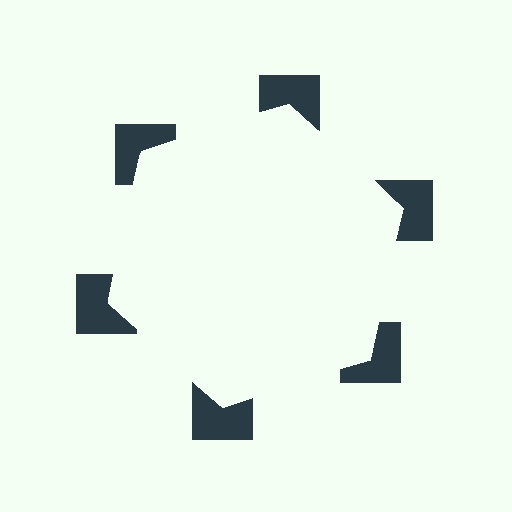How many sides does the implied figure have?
6 sides.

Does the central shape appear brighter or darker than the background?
It typically appears slightly brighter than the background, even though no actual brightness change is drawn.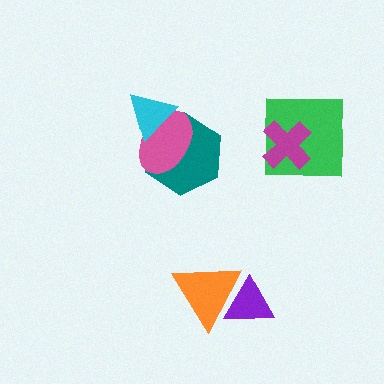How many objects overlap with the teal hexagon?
2 objects overlap with the teal hexagon.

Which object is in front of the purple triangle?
The orange triangle is in front of the purple triangle.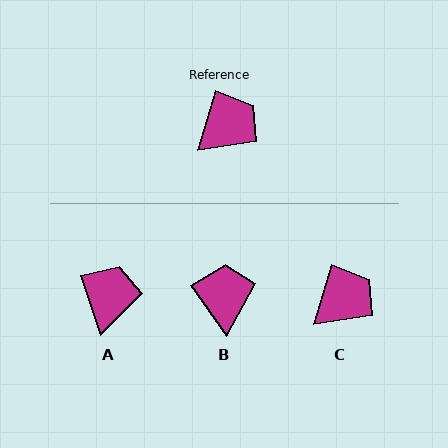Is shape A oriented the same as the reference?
No, it is off by about 35 degrees.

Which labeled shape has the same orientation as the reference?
C.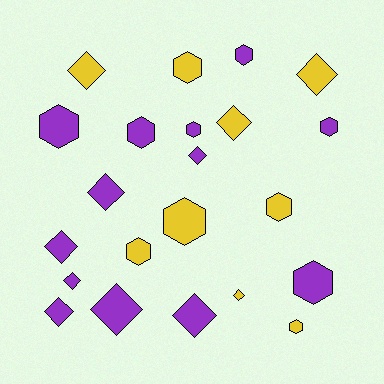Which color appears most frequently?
Purple, with 13 objects.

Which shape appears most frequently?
Diamond, with 11 objects.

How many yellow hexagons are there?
There are 5 yellow hexagons.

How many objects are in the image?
There are 22 objects.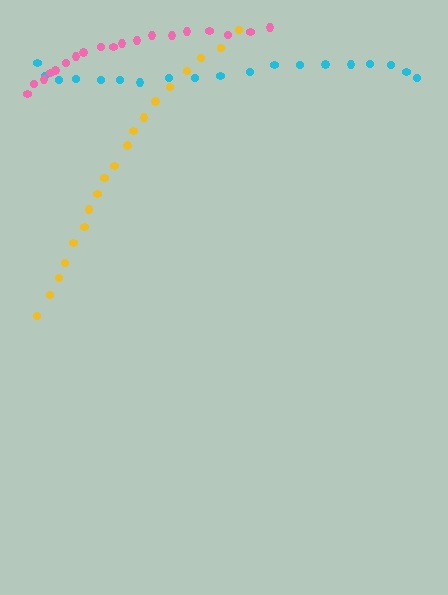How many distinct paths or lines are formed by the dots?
There are 3 distinct paths.